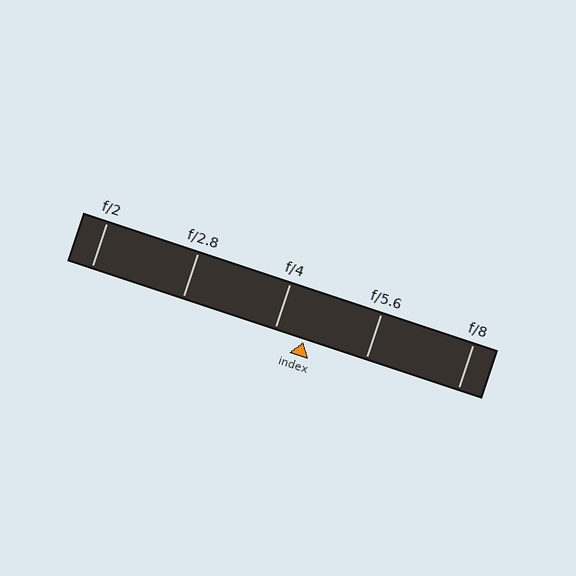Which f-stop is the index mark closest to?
The index mark is closest to f/4.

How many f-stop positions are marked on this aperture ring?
There are 5 f-stop positions marked.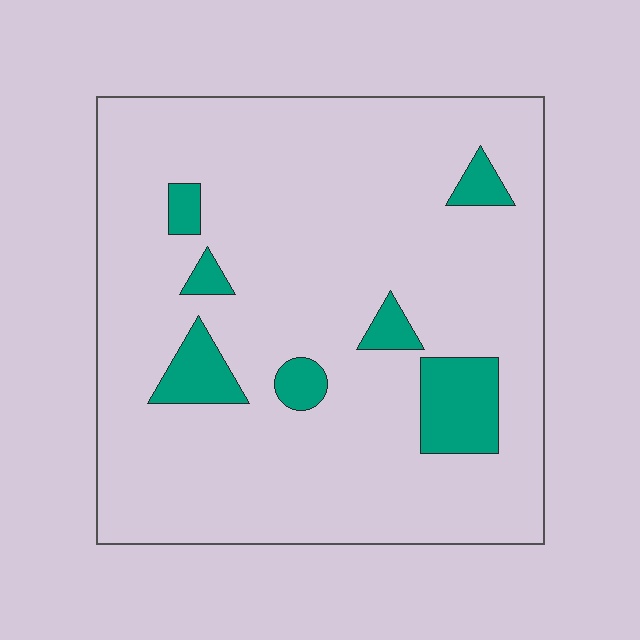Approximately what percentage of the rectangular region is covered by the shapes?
Approximately 10%.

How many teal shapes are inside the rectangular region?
7.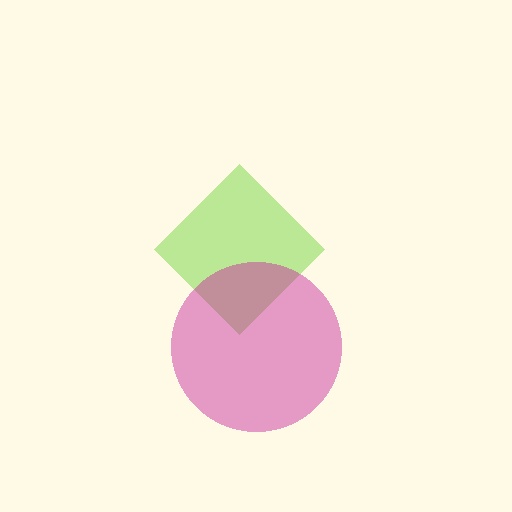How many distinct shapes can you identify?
There are 2 distinct shapes: a lime diamond, a magenta circle.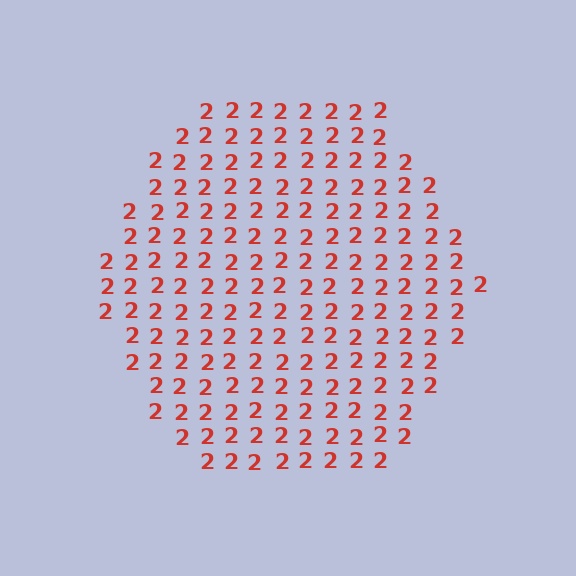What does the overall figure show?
The overall figure shows a hexagon.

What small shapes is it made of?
It is made of small digit 2's.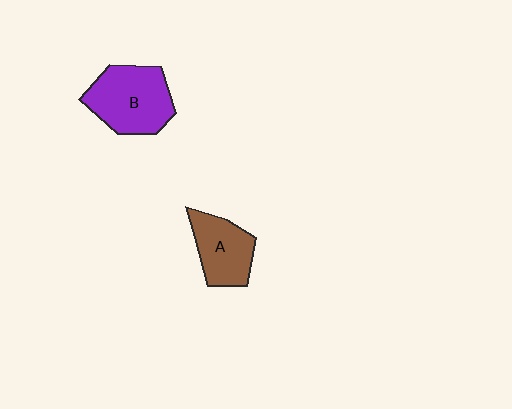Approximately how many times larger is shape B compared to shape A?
Approximately 1.4 times.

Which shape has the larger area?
Shape B (purple).